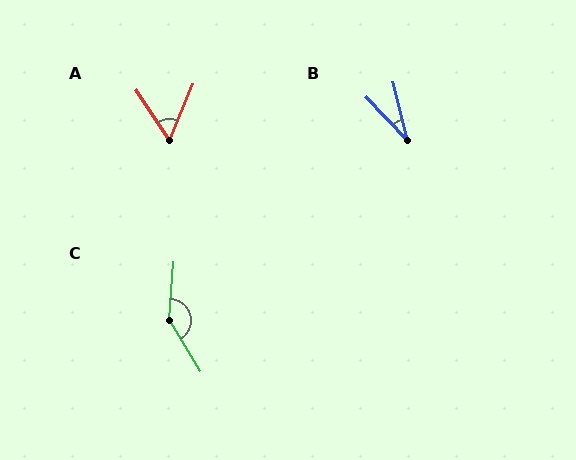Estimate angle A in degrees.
Approximately 56 degrees.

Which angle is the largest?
C, at approximately 144 degrees.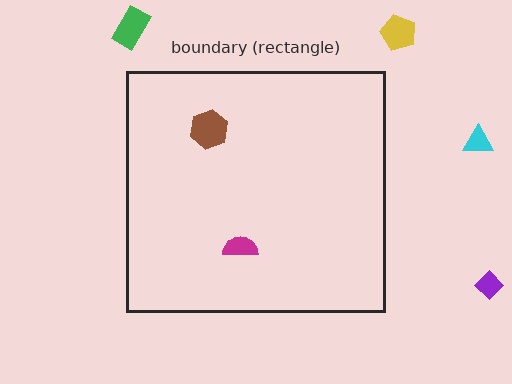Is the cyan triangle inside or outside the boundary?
Outside.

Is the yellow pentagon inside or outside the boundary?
Outside.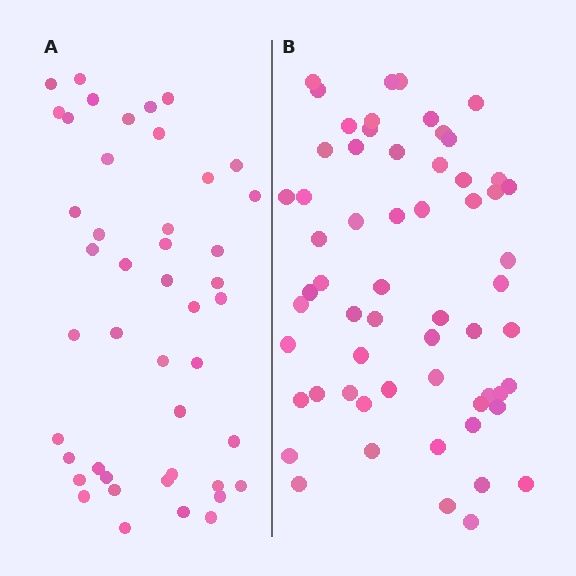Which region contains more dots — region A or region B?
Region B (the right region) has more dots.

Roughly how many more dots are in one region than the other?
Region B has approximately 15 more dots than region A.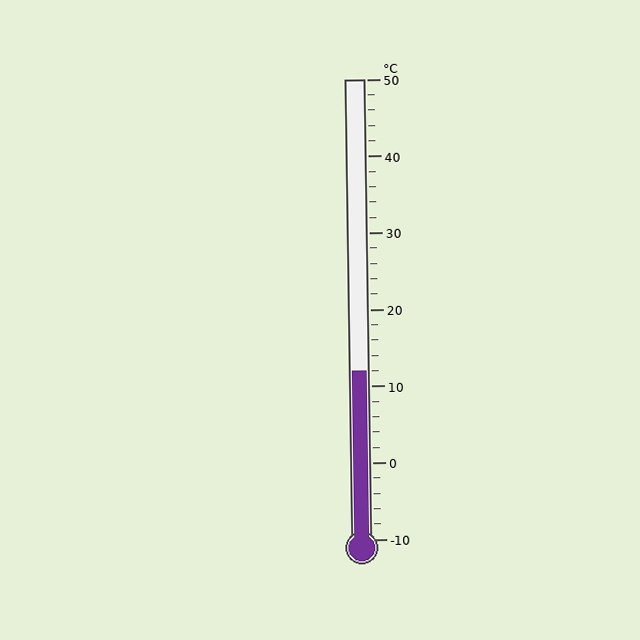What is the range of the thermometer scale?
The thermometer scale ranges from -10°C to 50°C.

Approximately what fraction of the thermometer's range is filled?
The thermometer is filled to approximately 35% of its range.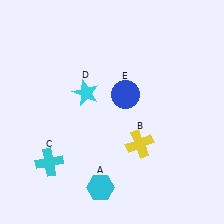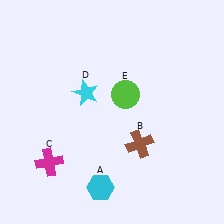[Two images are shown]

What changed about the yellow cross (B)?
In Image 1, B is yellow. In Image 2, it changed to brown.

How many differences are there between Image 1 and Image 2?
There are 3 differences between the two images.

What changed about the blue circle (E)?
In Image 1, E is blue. In Image 2, it changed to lime.